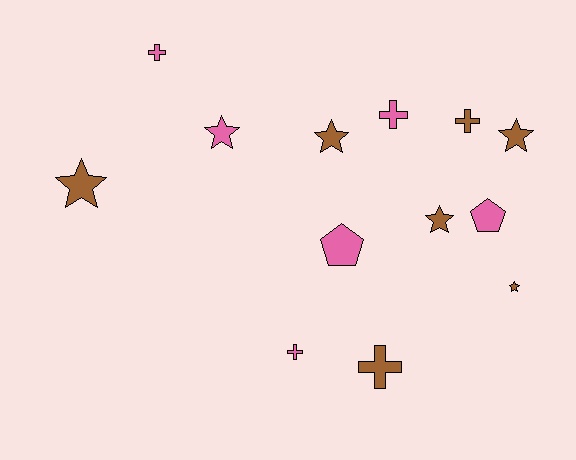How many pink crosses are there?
There are 3 pink crosses.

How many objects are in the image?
There are 13 objects.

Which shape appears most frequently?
Star, with 6 objects.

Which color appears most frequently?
Brown, with 7 objects.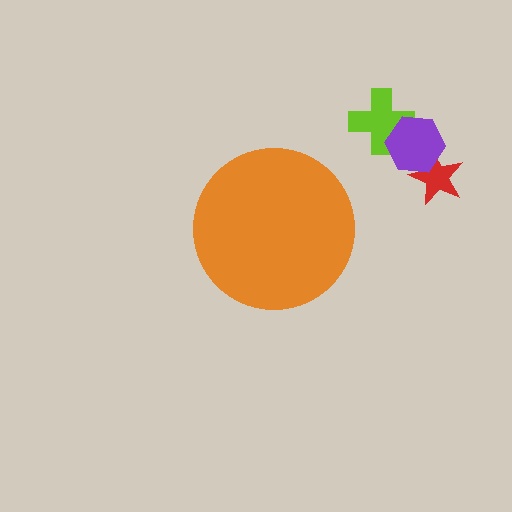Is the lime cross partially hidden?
No, the lime cross is fully visible.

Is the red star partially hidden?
No, the red star is fully visible.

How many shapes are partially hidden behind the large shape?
0 shapes are partially hidden.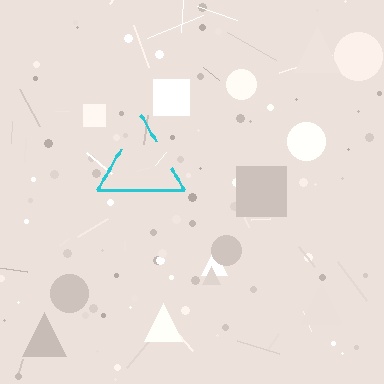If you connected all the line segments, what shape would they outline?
They would outline a triangle.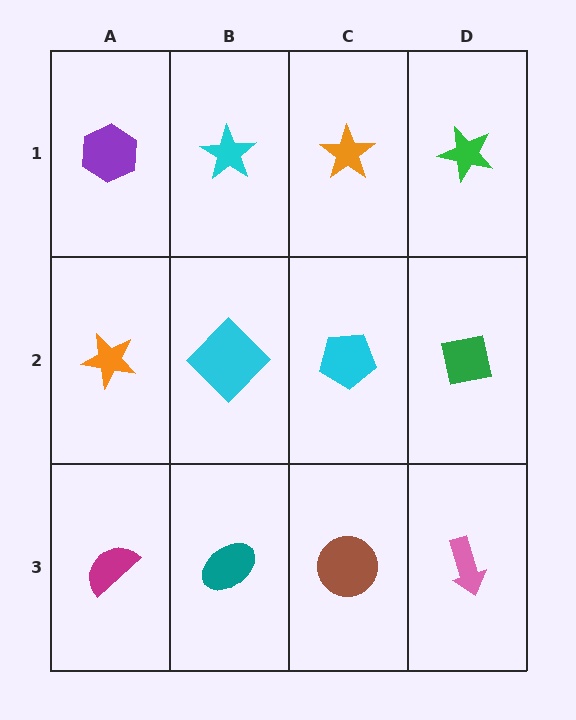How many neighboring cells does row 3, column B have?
3.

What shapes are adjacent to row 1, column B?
A cyan diamond (row 2, column B), a purple hexagon (row 1, column A), an orange star (row 1, column C).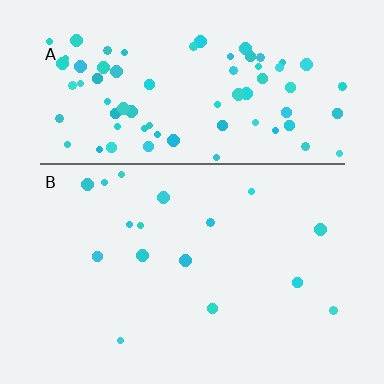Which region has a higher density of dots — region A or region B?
A (the top).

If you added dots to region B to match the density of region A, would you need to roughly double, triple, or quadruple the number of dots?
Approximately quadruple.